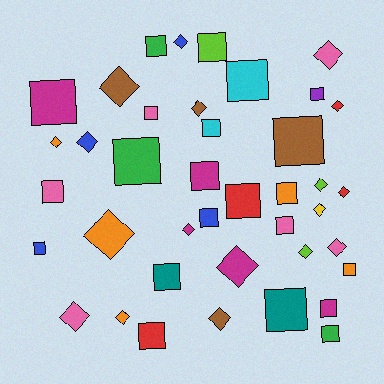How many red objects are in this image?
There are 4 red objects.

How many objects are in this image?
There are 40 objects.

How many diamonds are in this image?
There are 18 diamonds.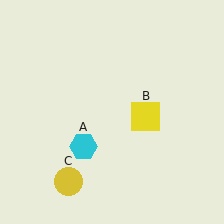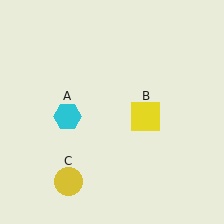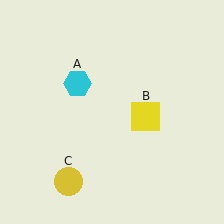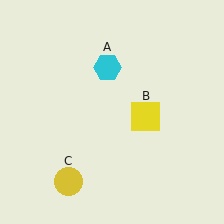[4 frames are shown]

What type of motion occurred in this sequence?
The cyan hexagon (object A) rotated clockwise around the center of the scene.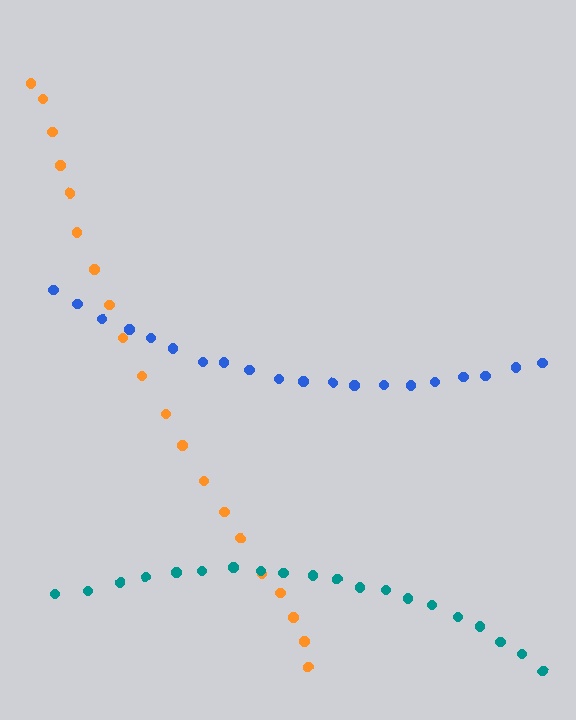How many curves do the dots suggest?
There are 3 distinct paths.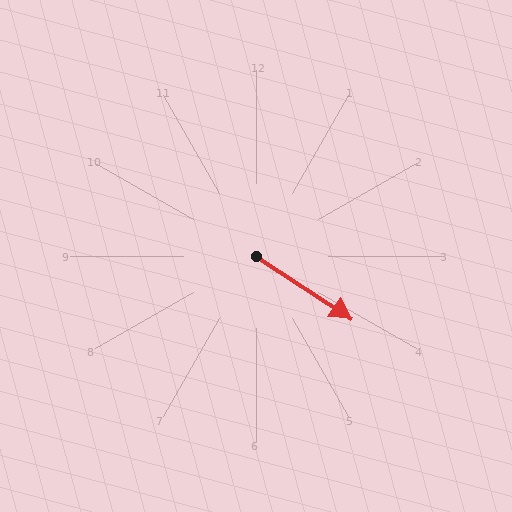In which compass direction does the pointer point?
Southeast.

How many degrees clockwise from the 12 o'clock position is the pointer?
Approximately 123 degrees.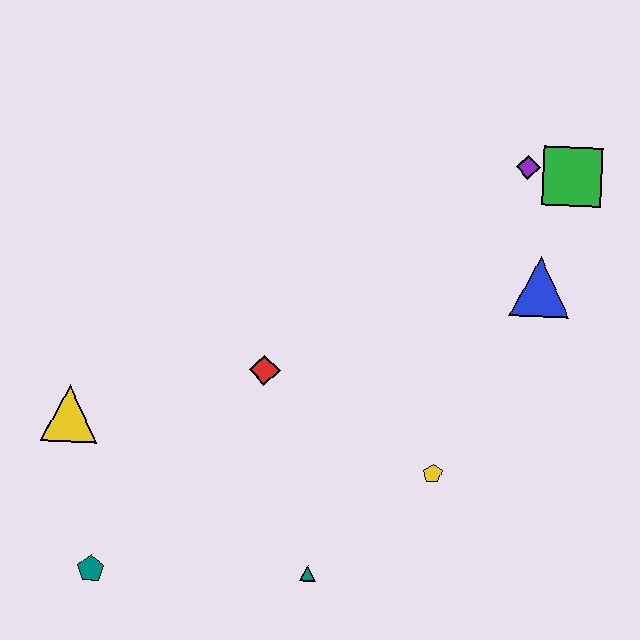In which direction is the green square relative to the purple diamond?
The green square is to the right of the purple diamond.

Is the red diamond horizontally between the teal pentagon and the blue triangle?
Yes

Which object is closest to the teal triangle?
The yellow pentagon is closest to the teal triangle.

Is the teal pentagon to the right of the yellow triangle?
Yes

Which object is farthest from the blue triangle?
The teal pentagon is farthest from the blue triangle.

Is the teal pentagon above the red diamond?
No